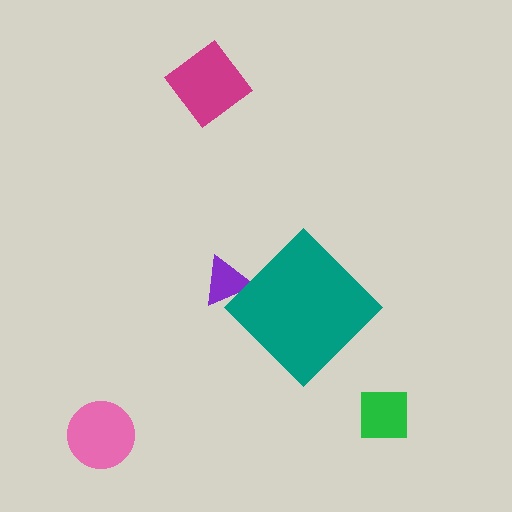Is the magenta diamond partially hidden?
No, the magenta diamond is fully visible.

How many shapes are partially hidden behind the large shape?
1 shape is partially hidden.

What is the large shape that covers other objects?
A teal diamond.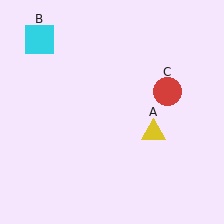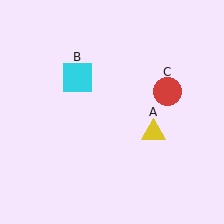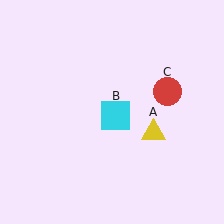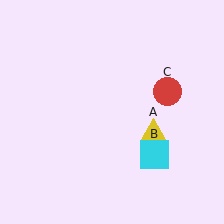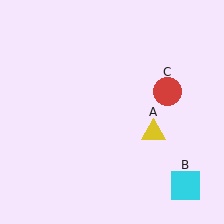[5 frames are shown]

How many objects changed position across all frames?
1 object changed position: cyan square (object B).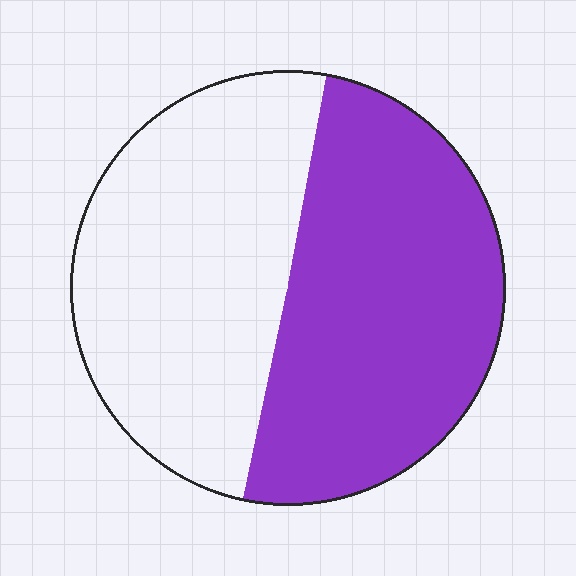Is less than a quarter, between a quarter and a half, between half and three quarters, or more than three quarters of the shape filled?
Between half and three quarters.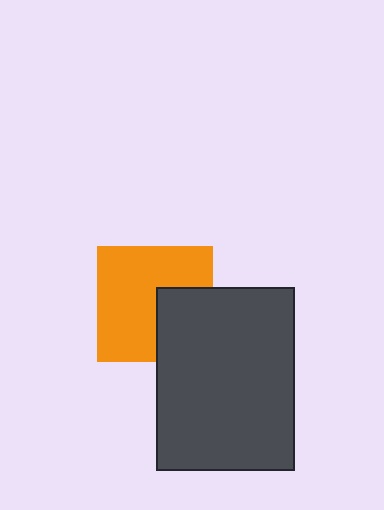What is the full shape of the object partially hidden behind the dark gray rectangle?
The partially hidden object is an orange square.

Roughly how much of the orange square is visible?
Most of it is visible (roughly 68%).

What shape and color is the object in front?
The object in front is a dark gray rectangle.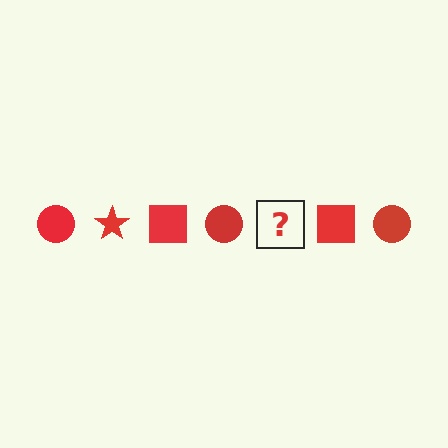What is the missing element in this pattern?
The missing element is a red star.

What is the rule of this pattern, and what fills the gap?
The rule is that the pattern cycles through circle, star, square shapes in red. The gap should be filled with a red star.